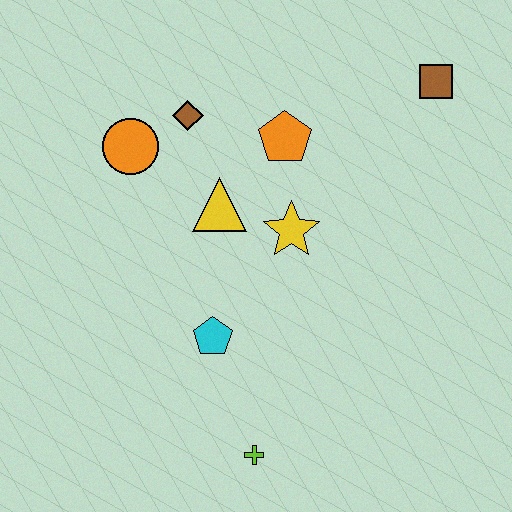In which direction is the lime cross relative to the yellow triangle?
The lime cross is below the yellow triangle.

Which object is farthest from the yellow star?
The lime cross is farthest from the yellow star.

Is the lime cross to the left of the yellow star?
Yes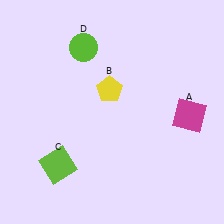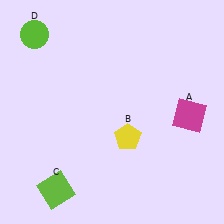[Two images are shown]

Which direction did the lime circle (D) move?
The lime circle (D) moved left.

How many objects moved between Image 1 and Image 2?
3 objects moved between the two images.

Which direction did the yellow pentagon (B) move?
The yellow pentagon (B) moved down.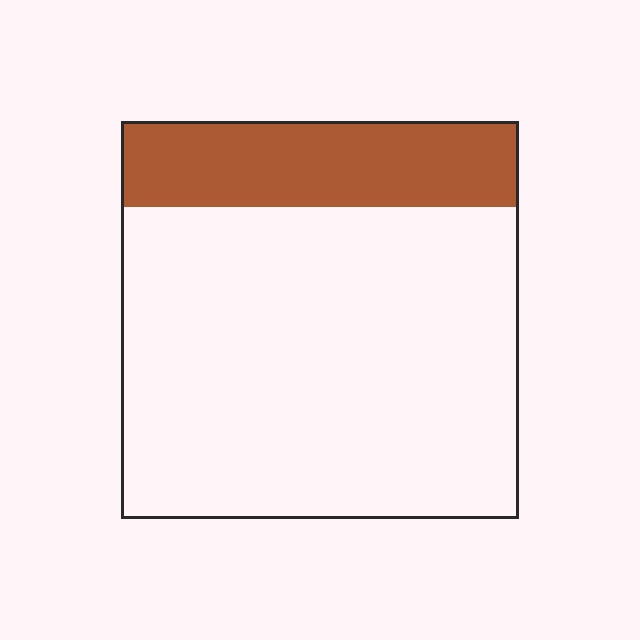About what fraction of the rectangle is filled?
About one fifth (1/5).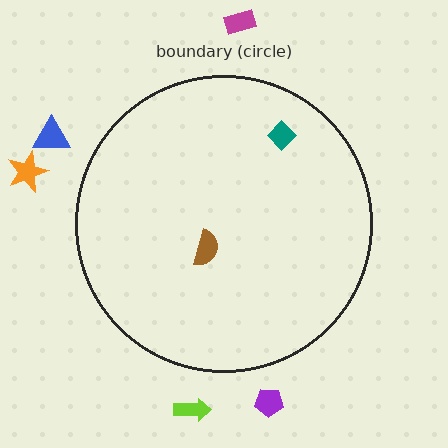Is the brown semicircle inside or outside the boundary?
Inside.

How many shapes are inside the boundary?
2 inside, 5 outside.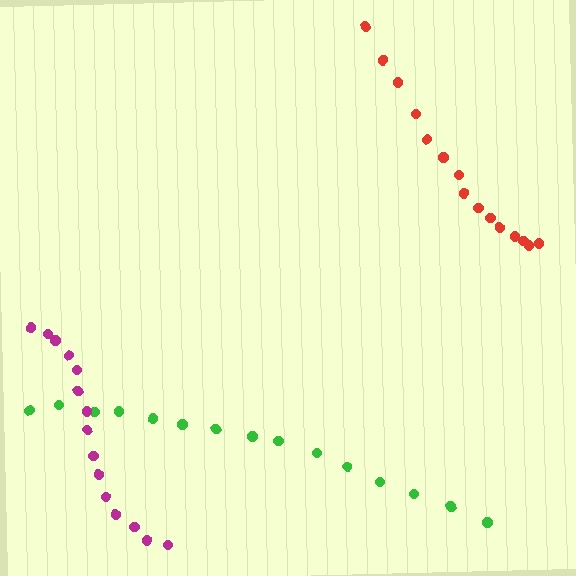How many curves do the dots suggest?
There are 3 distinct paths.